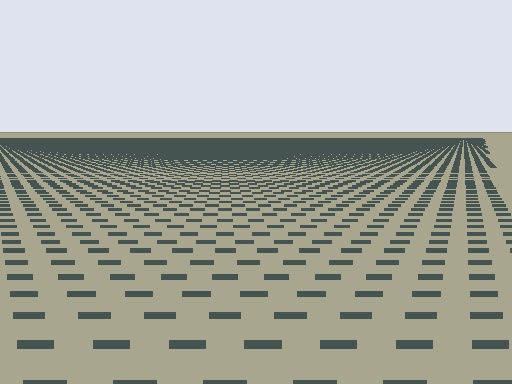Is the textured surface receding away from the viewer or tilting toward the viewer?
The surface is receding away from the viewer. Texture elements get smaller and denser toward the top.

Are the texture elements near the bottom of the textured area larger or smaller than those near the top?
Larger. Near the bottom, elements are closer to the viewer and appear at a bigger on-screen size.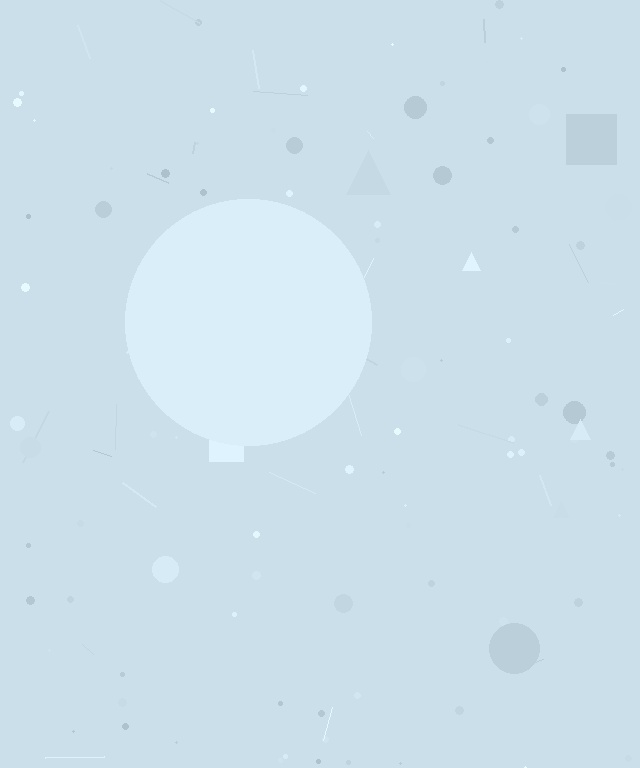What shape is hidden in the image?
A circle is hidden in the image.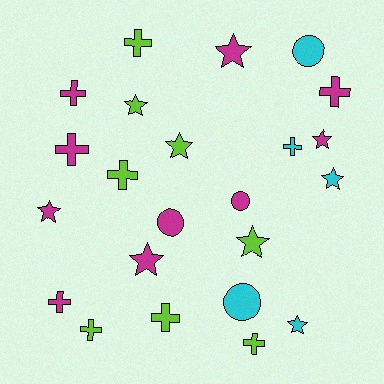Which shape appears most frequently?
Cross, with 10 objects.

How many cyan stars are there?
There are 2 cyan stars.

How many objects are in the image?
There are 23 objects.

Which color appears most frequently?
Magenta, with 10 objects.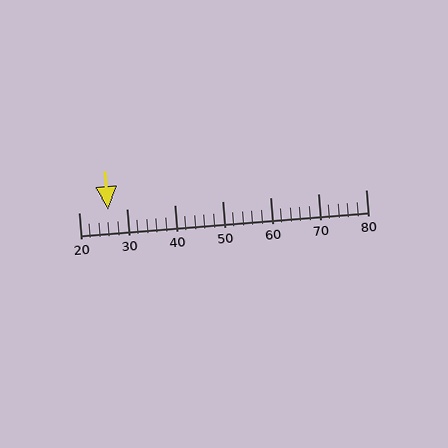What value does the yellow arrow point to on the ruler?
The yellow arrow points to approximately 26.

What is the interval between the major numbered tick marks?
The major tick marks are spaced 10 units apart.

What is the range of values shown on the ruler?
The ruler shows values from 20 to 80.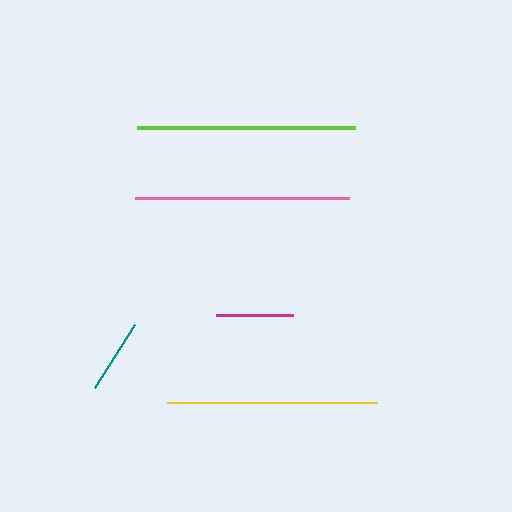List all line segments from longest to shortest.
From longest to shortest: lime, pink, yellow, magenta, teal.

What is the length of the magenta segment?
The magenta segment is approximately 77 pixels long.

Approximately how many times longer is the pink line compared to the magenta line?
The pink line is approximately 2.8 times the length of the magenta line.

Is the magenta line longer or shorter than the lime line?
The lime line is longer than the magenta line.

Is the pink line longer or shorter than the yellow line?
The pink line is longer than the yellow line.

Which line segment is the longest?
The lime line is the longest at approximately 218 pixels.